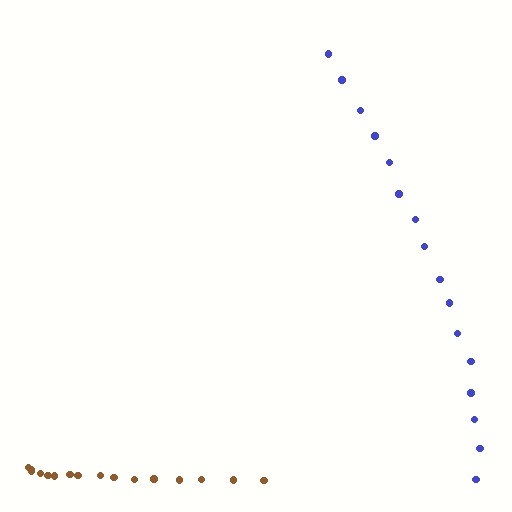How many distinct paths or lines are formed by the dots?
There are 2 distinct paths.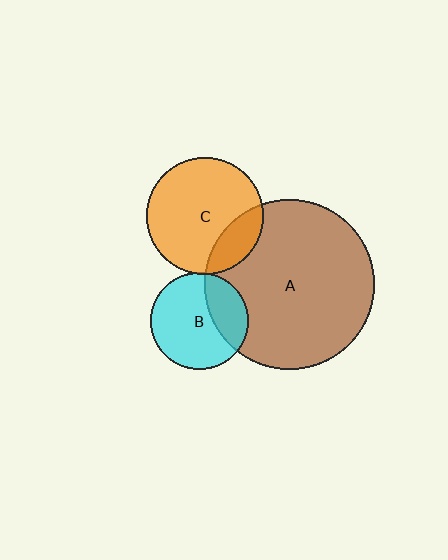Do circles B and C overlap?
Yes.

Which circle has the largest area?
Circle A (brown).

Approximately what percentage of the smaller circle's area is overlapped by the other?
Approximately 5%.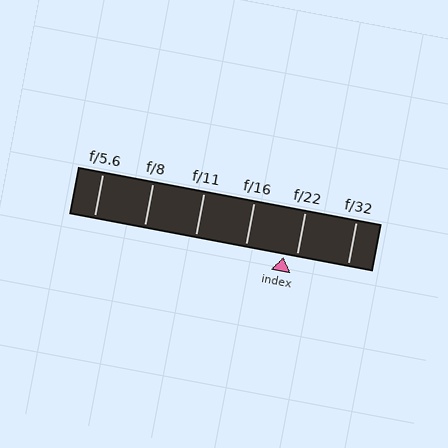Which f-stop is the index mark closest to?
The index mark is closest to f/22.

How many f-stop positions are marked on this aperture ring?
There are 6 f-stop positions marked.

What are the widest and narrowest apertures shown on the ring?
The widest aperture shown is f/5.6 and the narrowest is f/32.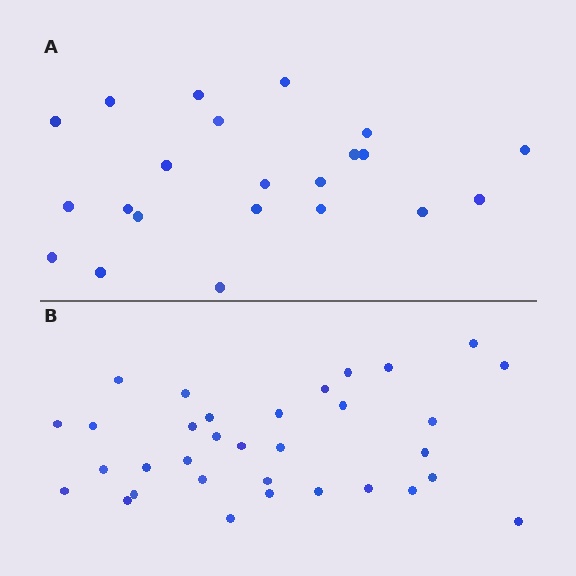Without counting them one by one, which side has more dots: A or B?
Region B (the bottom region) has more dots.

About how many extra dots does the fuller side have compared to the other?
Region B has roughly 12 or so more dots than region A.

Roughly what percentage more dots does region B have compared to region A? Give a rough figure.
About 50% more.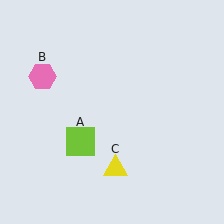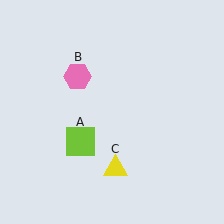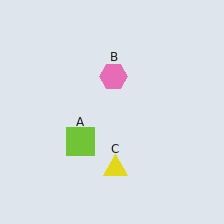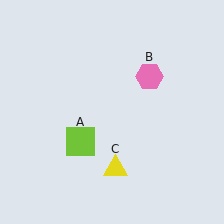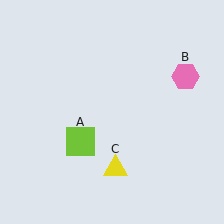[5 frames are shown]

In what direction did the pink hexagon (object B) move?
The pink hexagon (object B) moved right.